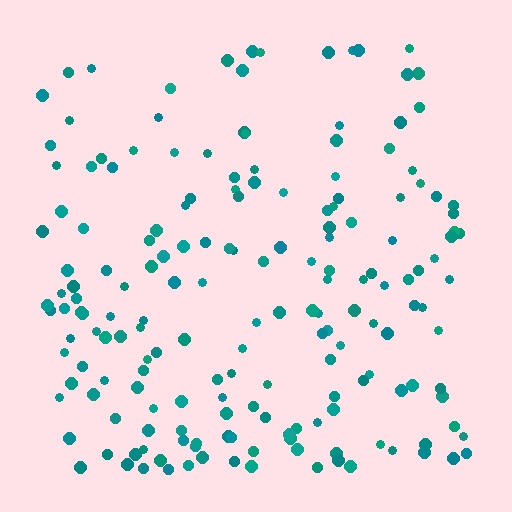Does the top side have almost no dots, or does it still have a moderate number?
Still a moderate number, just noticeably fewer than the bottom.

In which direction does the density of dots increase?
From top to bottom, with the bottom side densest.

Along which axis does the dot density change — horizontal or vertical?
Vertical.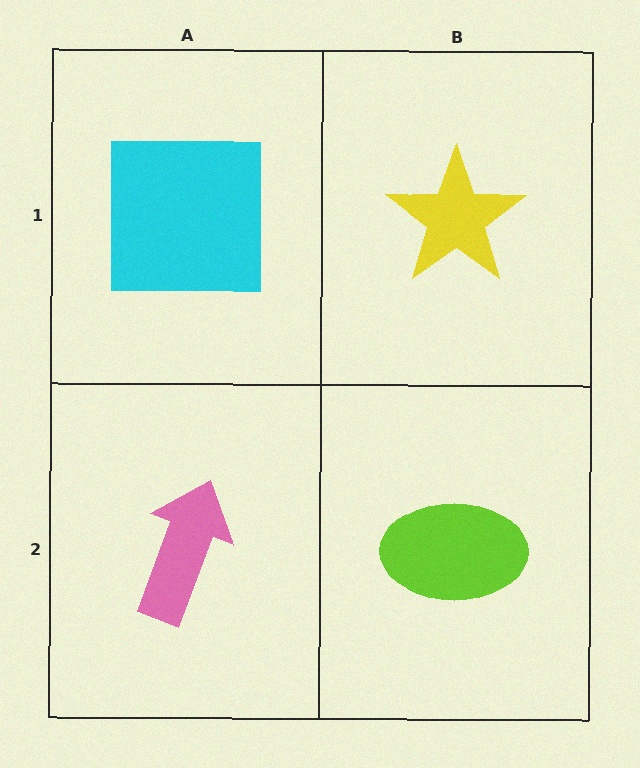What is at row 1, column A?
A cyan square.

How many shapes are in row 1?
2 shapes.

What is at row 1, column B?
A yellow star.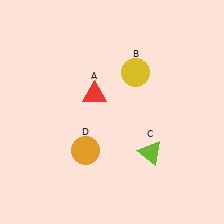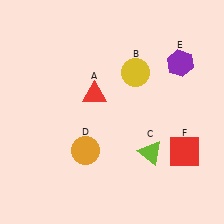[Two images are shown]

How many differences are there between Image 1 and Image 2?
There are 2 differences between the two images.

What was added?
A purple hexagon (E), a red square (F) were added in Image 2.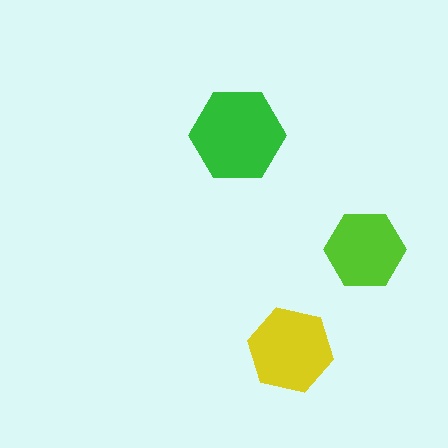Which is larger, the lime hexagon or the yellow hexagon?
The yellow one.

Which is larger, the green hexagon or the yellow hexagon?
The green one.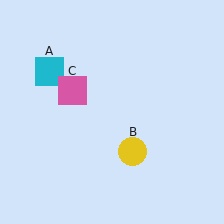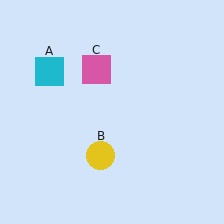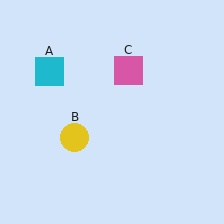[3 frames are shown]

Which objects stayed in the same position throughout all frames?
Cyan square (object A) remained stationary.